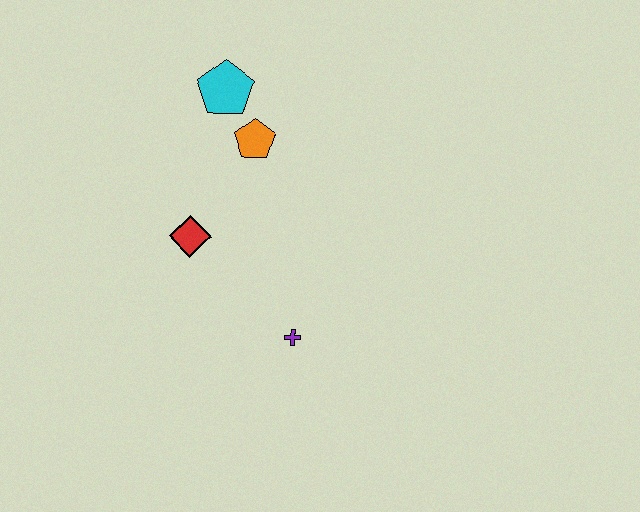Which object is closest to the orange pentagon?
The cyan pentagon is closest to the orange pentagon.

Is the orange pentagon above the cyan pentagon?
No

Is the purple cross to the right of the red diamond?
Yes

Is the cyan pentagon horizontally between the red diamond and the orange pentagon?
Yes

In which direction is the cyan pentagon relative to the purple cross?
The cyan pentagon is above the purple cross.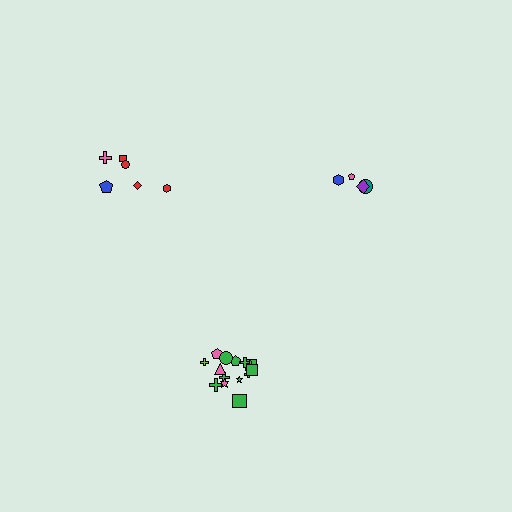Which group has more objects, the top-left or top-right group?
The top-left group.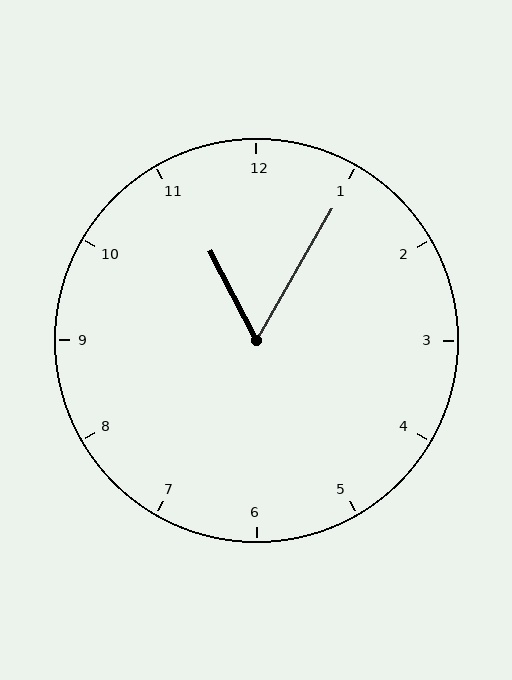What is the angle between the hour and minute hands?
Approximately 58 degrees.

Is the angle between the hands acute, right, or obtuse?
It is acute.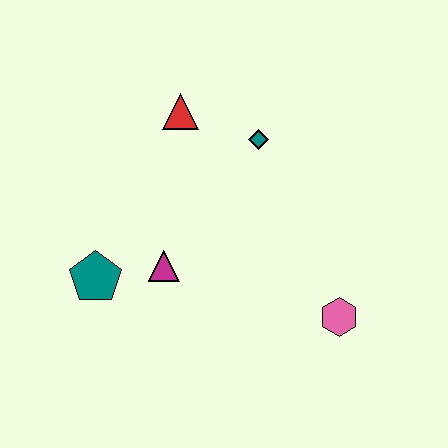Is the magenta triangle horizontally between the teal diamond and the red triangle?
No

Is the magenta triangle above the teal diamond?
No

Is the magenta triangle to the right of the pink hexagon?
No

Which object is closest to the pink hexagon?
The magenta triangle is closest to the pink hexagon.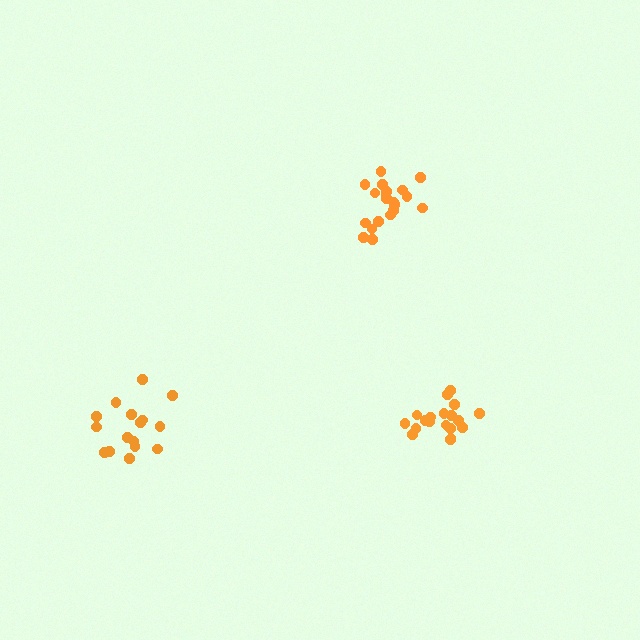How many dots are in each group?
Group 1: 20 dots, Group 2: 19 dots, Group 3: 16 dots (55 total).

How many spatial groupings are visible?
There are 3 spatial groupings.